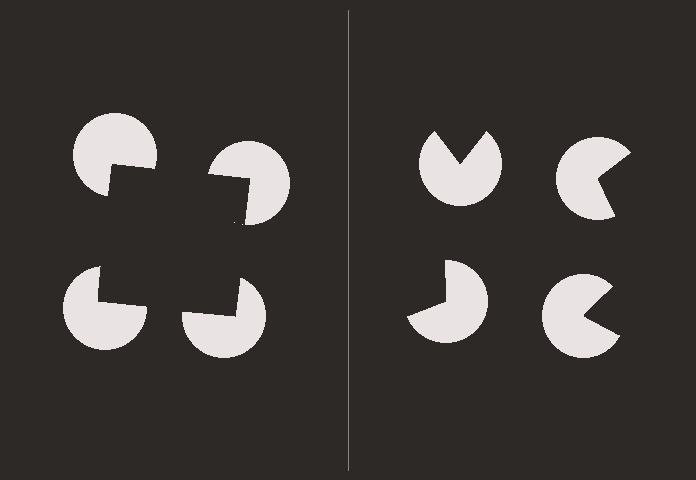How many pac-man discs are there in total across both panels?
8 — 4 on each side.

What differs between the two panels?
The pac-man discs are positioned identically on both sides; only the wedge orientations differ. On the left they align to a square; on the right they are misaligned.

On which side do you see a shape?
An illusory square appears on the left side. On the right side the wedge cuts are rotated, so no coherent shape forms.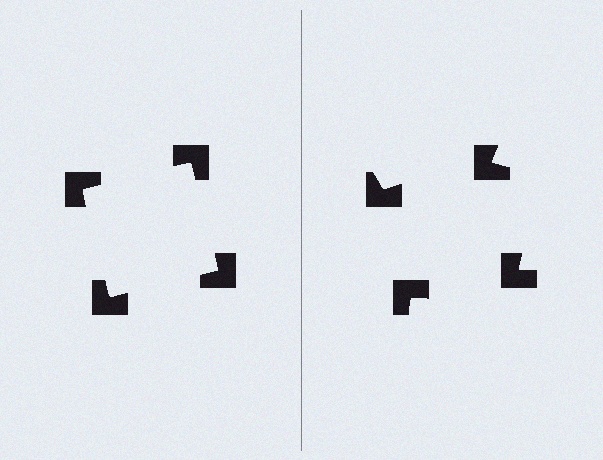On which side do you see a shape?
An illusory square appears on the left side. On the right side the wedge cuts are rotated, so no coherent shape forms.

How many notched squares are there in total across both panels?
8 — 4 on each side.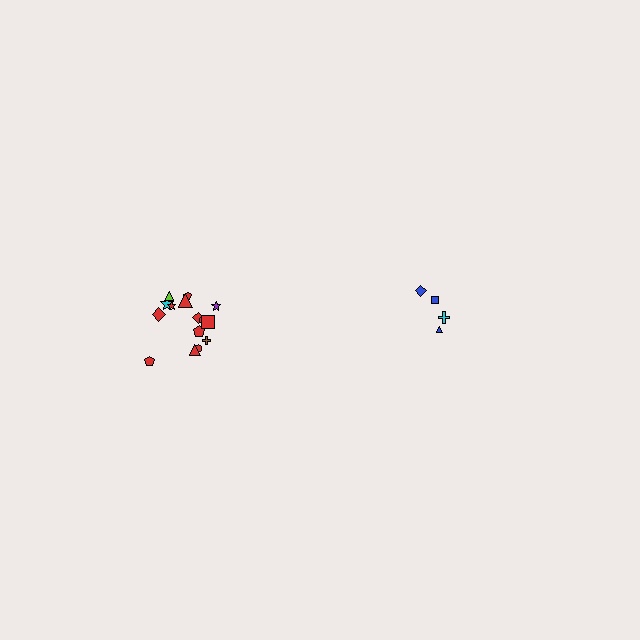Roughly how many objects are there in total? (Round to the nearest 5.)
Roughly 20 objects in total.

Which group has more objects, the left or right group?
The left group.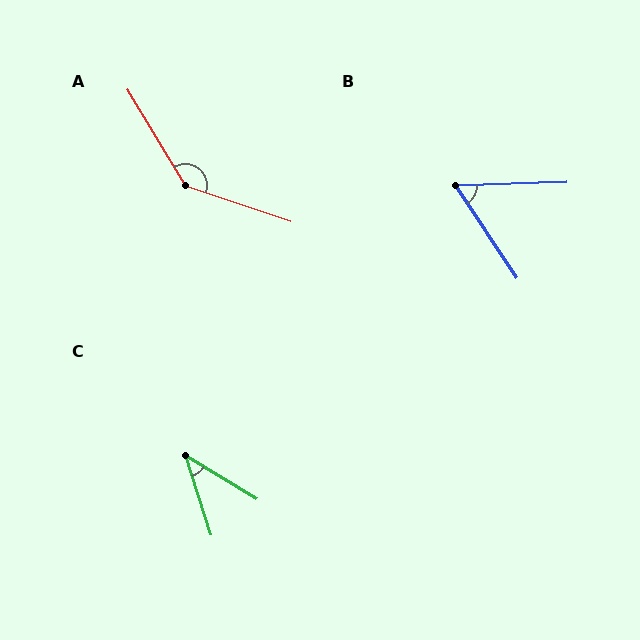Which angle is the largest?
A, at approximately 139 degrees.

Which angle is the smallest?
C, at approximately 41 degrees.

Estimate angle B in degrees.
Approximately 58 degrees.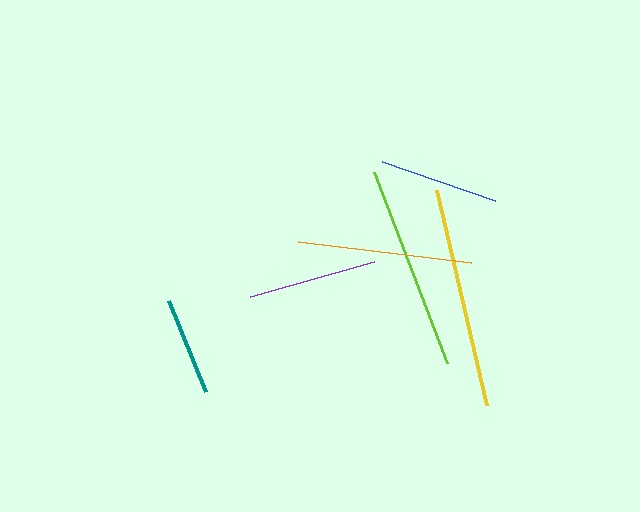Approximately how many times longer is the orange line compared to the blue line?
The orange line is approximately 1.5 times the length of the blue line.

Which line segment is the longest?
The yellow line is the longest at approximately 221 pixels.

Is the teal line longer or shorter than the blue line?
The blue line is longer than the teal line.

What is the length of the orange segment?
The orange segment is approximately 175 pixels long.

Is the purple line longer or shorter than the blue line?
The purple line is longer than the blue line.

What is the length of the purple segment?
The purple segment is approximately 129 pixels long.